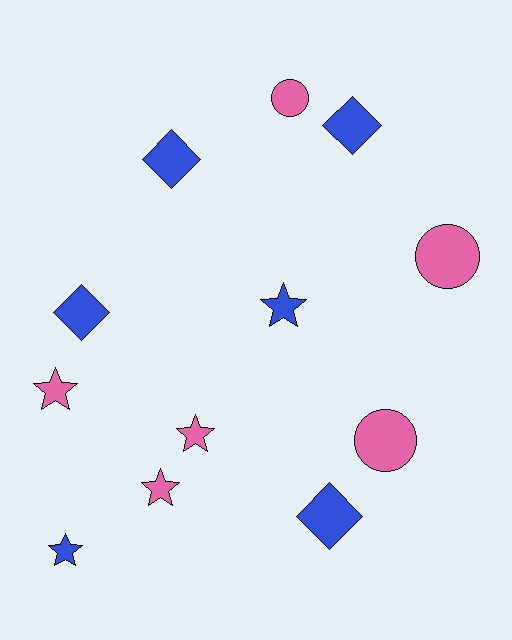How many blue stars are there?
There are 2 blue stars.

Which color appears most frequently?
Pink, with 6 objects.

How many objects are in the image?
There are 12 objects.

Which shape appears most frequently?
Star, with 5 objects.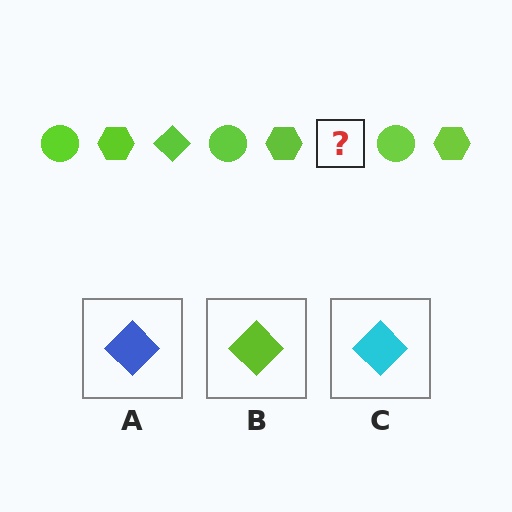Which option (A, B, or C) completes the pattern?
B.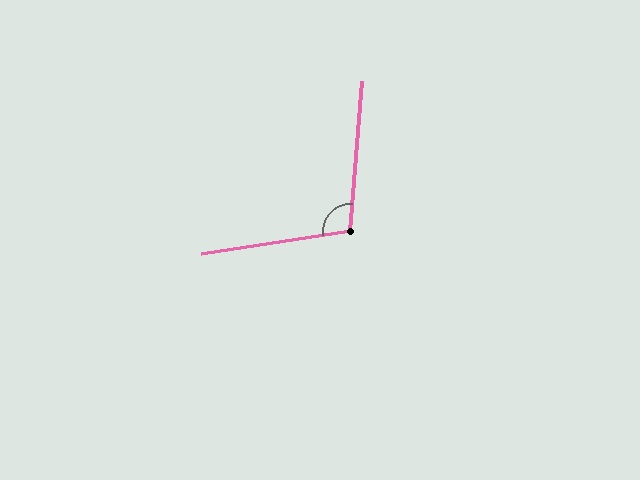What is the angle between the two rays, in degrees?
Approximately 103 degrees.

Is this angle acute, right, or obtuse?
It is obtuse.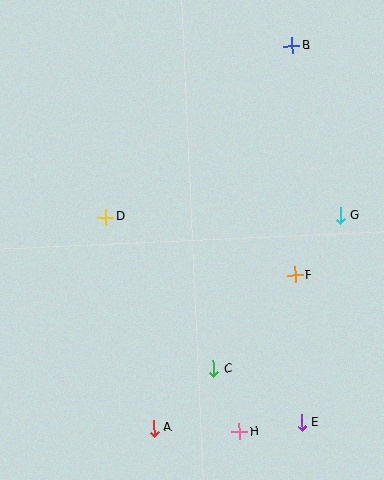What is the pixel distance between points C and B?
The distance between C and B is 333 pixels.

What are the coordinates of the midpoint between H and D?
The midpoint between H and D is at (173, 324).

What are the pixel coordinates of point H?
Point H is at (239, 432).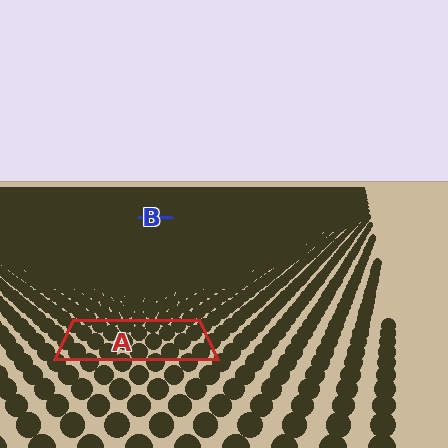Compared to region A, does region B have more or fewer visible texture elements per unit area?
Region B has more texture elements per unit area — they are packed more densely because it is farther away.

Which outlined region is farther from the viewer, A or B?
Region B is farther from the viewer — the texture elements inside it appear smaller and more densely packed.